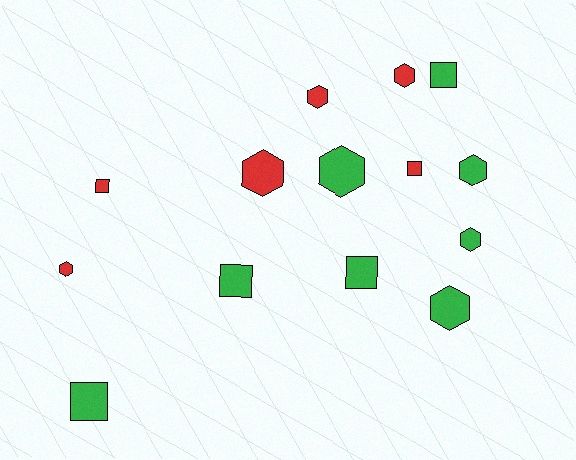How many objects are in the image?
There are 14 objects.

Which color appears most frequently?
Green, with 8 objects.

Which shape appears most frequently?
Hexagon, with 8 objects.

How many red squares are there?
There are 2 red squares.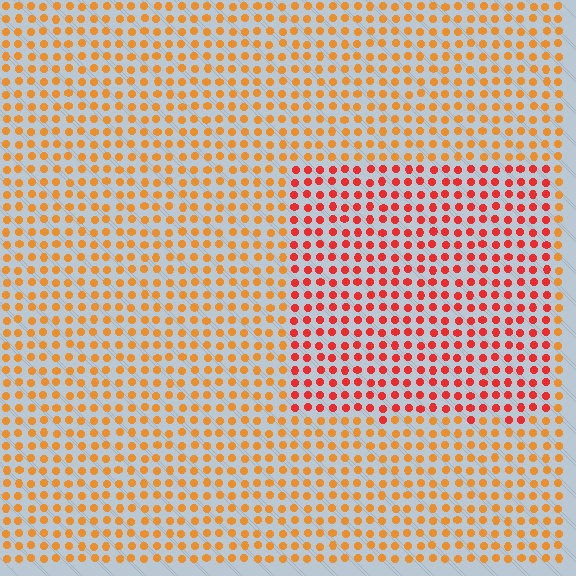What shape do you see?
I see a rectangle.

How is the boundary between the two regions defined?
The boundary is defined purely by a slight shift in hue (about 32 degrees). Spacing, size, and orientation are identical on both sides.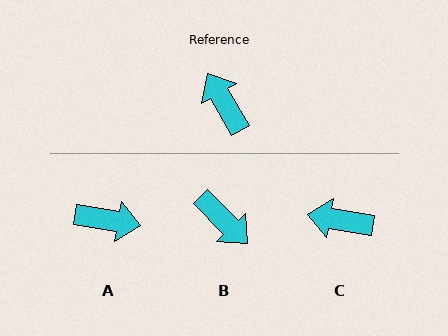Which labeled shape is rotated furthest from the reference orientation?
B, about 166 degrees away.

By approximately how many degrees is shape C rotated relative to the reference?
Approximately 50 degrees counter-clockwise.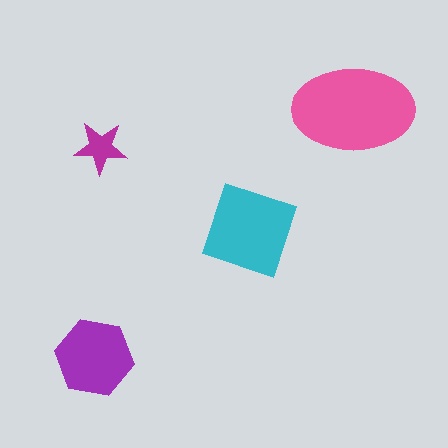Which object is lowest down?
The purple hexagon is bottommost.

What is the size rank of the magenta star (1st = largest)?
4th.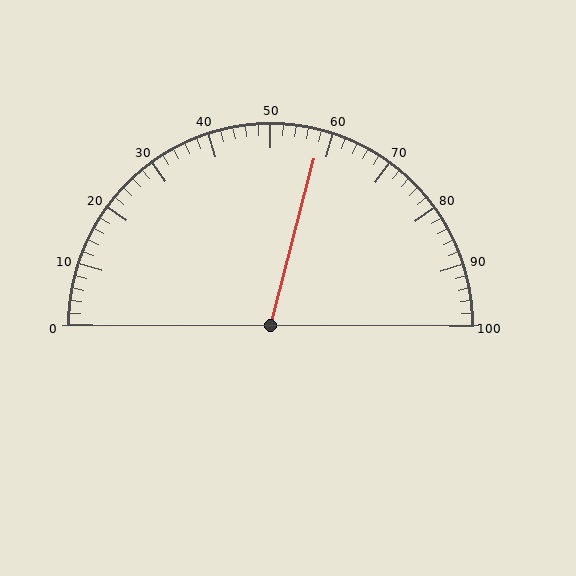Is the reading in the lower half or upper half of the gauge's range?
The reading is in the upper half of the range (0 to 100).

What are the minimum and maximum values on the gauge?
The gauge ranges from 0 to 100.